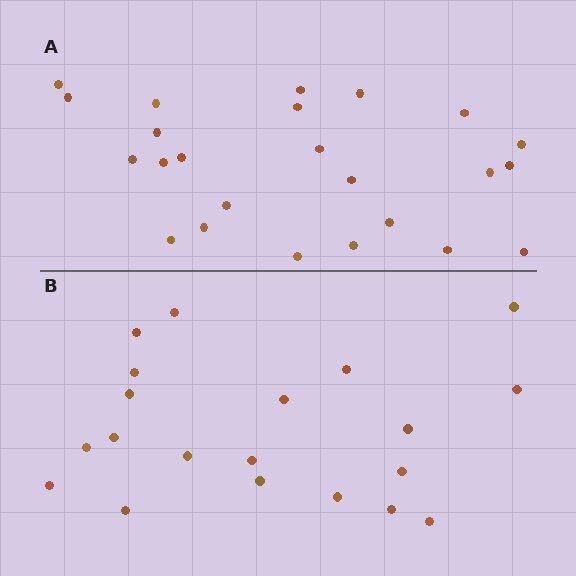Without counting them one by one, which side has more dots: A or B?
Region A (the top region) has more dots.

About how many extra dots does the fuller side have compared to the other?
Region A has about 4 more dots than region B.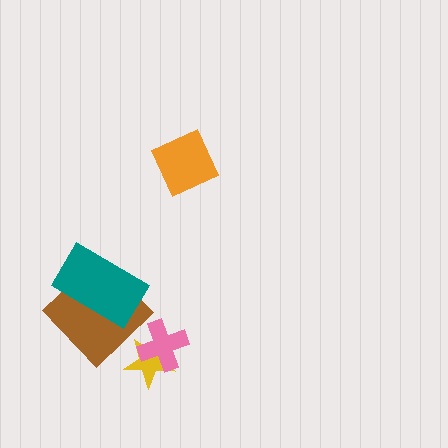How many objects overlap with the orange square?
0 objects overlap with the orange square.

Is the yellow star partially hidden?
Yes, it is partially covered by another shape.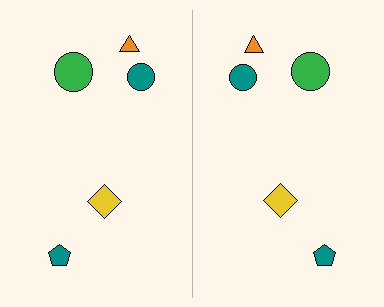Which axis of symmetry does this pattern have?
The pattern has a vertical axis of symmetry running through the center of the image.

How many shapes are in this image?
There are 10 shapes in this image.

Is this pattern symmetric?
Yes, this pattern has bilateral (reflection) symmetry.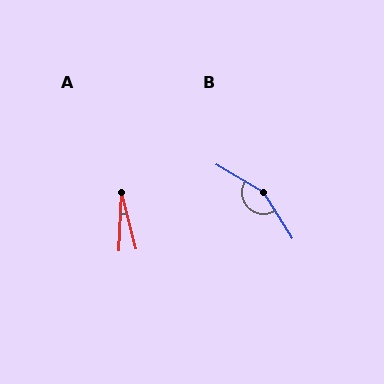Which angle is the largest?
B, at approximately 152 degrees.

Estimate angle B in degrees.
Approximately 152 degrees.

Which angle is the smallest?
A, at approximately 17 degrees.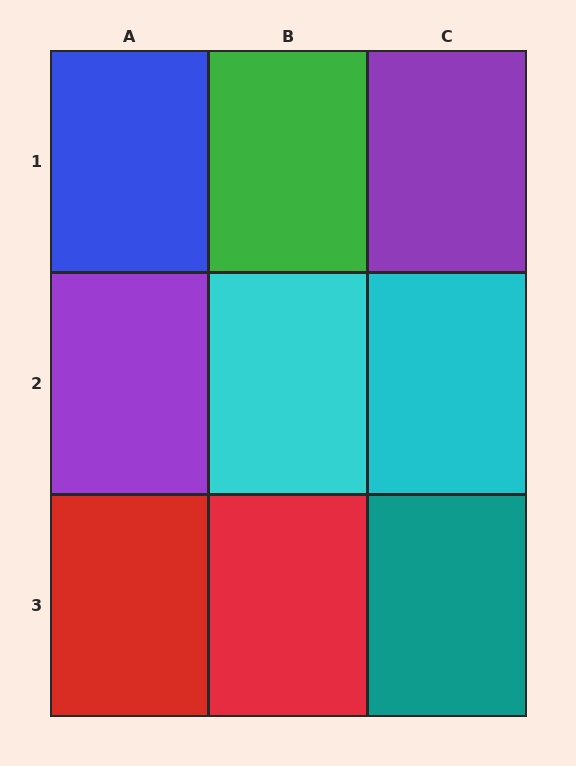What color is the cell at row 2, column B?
Cyan.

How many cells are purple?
2 cells are purple.